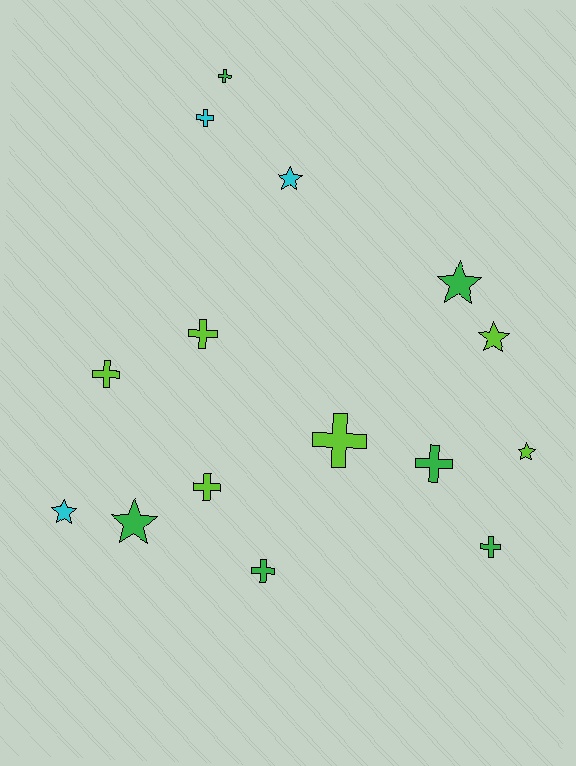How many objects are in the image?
There are 15 objects.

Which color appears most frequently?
Lime, with 6 objects.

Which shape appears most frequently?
Cross, with 9 objects.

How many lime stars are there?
There are 2 lime stars.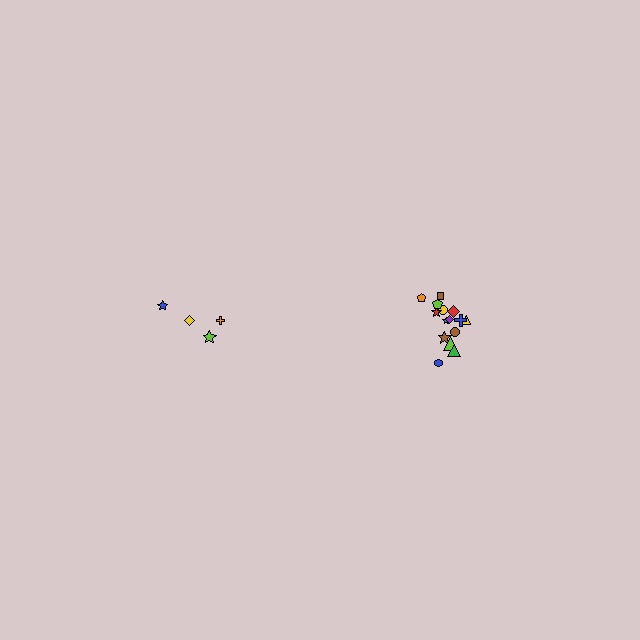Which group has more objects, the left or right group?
The right group.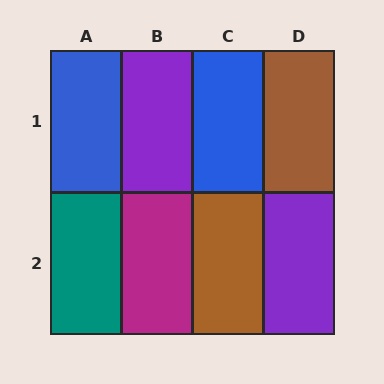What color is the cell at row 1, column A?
Blue.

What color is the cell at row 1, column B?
Purple.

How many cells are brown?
2 cells are brown.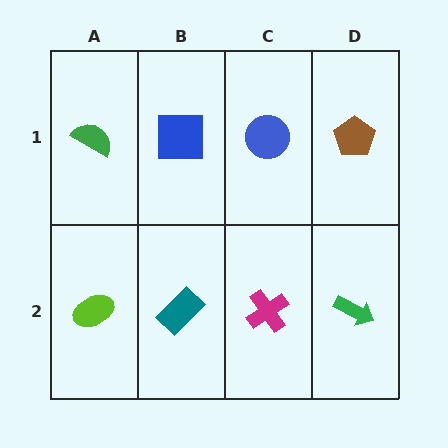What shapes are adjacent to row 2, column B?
A blue square (row 1, column B), a lime ellipse (row 2, column A), a magenta cross (row 2, column C).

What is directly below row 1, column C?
A magenta cross.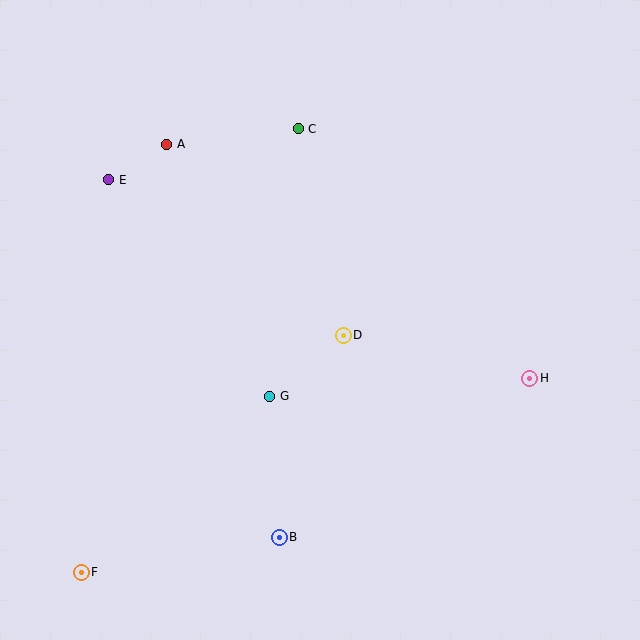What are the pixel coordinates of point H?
Point H is at (530, 378).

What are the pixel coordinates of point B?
Point B is at (279, 537).